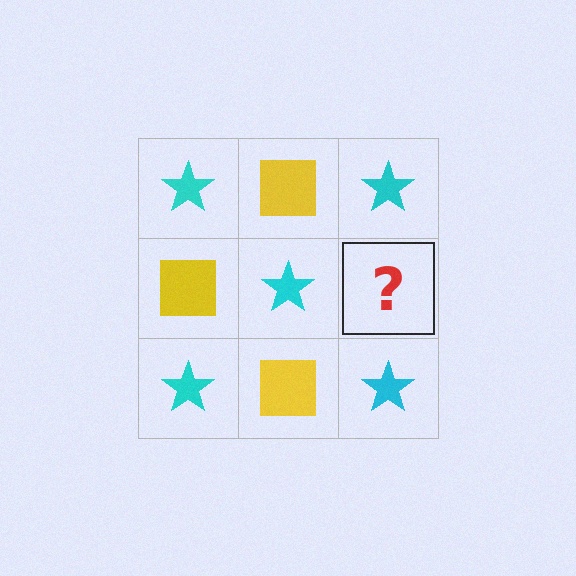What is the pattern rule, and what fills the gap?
The rule is that it alternates cyan star and yellow square in a checkerboard pattern. The gap should be filled with a yellow square.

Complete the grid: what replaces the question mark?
The question mark should be replaced with a yellow square.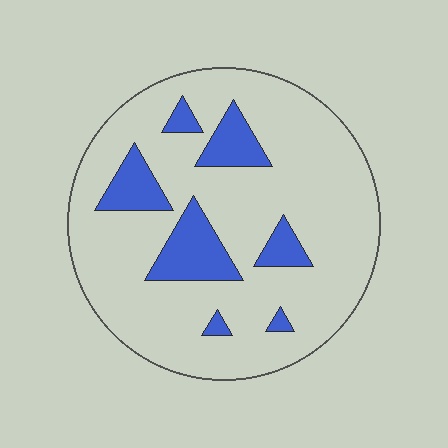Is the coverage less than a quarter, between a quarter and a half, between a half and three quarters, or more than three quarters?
Less than a quarter.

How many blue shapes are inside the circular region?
7.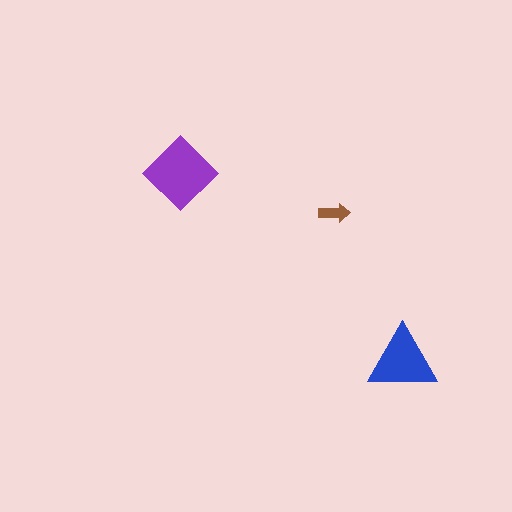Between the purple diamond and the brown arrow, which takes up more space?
The purple diamond.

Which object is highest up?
The purple diamond is topmost.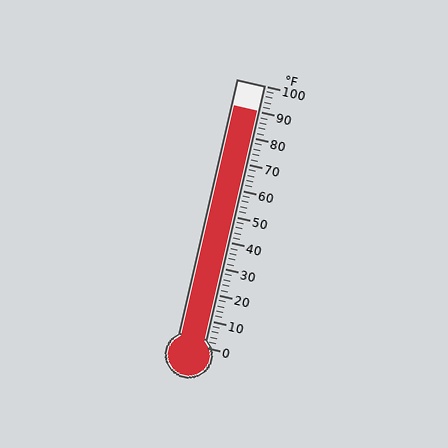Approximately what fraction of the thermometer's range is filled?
The thermometer is filled to approximately 90% of its range.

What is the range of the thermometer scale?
The thermometer scale ranges from 0°F to 100°F.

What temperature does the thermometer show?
The thermometer shows approximately 90°F.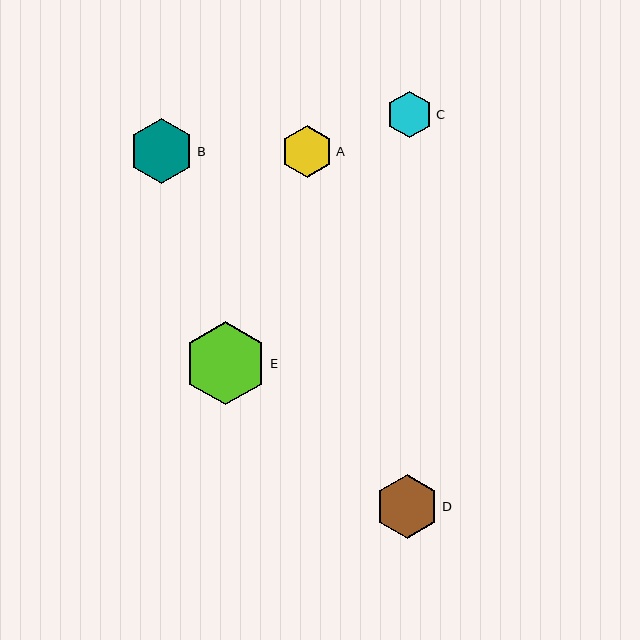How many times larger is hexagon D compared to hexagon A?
Hexagon D is approximately 1.2 times the size of hexagon A.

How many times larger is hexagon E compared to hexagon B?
Hexagon E is approximately 1.3 times the size of hexagon B.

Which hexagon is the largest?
Hexagon E is the largest with a size of approximately 83 pixels.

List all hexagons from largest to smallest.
From largest to smallest: E, B, D, A, C.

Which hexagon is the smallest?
Hexagon C is the smallest with a size of approximately 47 pixels.